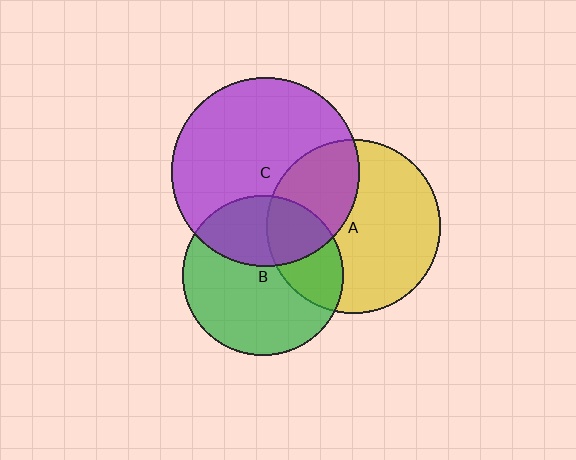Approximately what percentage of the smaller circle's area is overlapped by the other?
Approximately 35%.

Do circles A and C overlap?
Yes.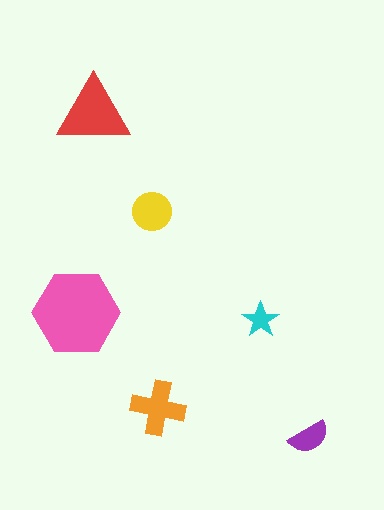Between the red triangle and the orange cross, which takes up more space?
The red triangle.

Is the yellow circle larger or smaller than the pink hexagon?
Smaller.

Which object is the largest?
The pink hexagon.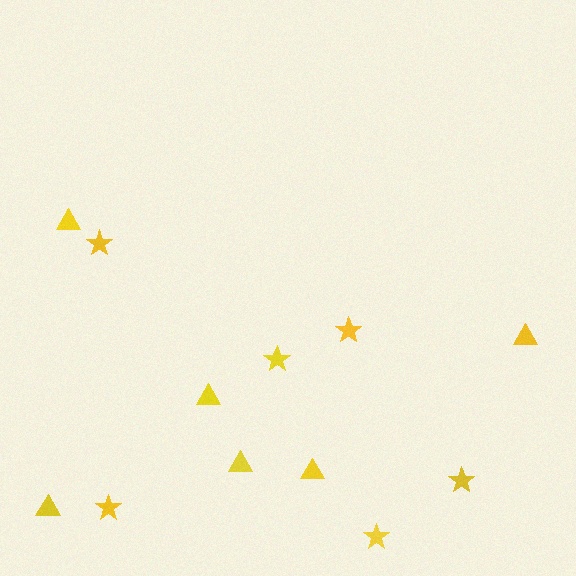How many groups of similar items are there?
There are 2 groups: one group of stars (6) and one group of triangles (6).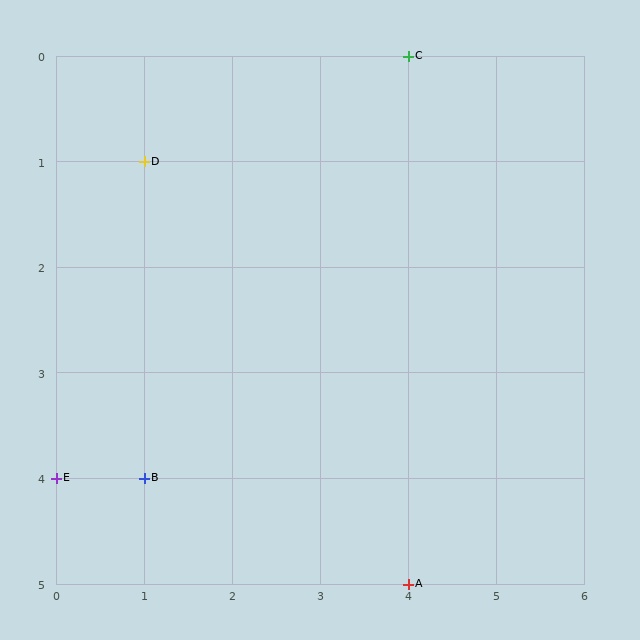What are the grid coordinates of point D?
Point D is at grid coordinates (1, 1).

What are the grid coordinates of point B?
Point B is at grid coordinates (1, 4).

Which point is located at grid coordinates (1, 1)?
Point D is at (1, 1).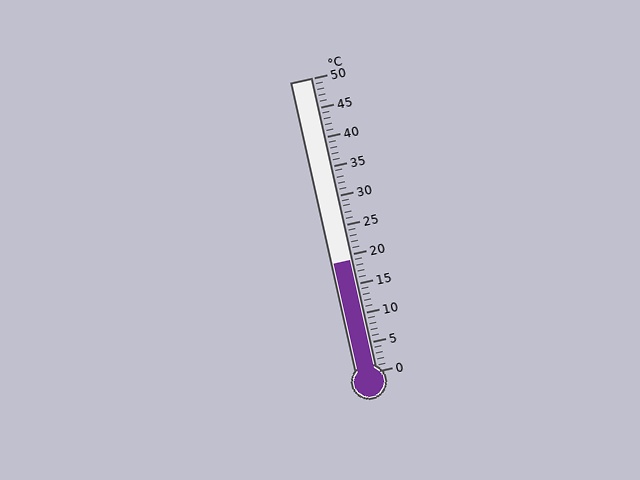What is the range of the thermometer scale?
The thermometer scale ranges from 0°C to 50°C.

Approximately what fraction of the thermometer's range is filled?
The thermometer is filled to approximately 40% of its range.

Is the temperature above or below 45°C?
The temperature is below 45°C.